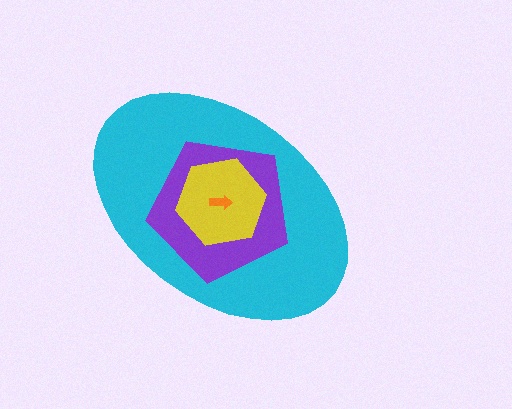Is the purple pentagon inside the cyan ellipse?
Yes.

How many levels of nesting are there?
4.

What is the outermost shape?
The cyan ellipse.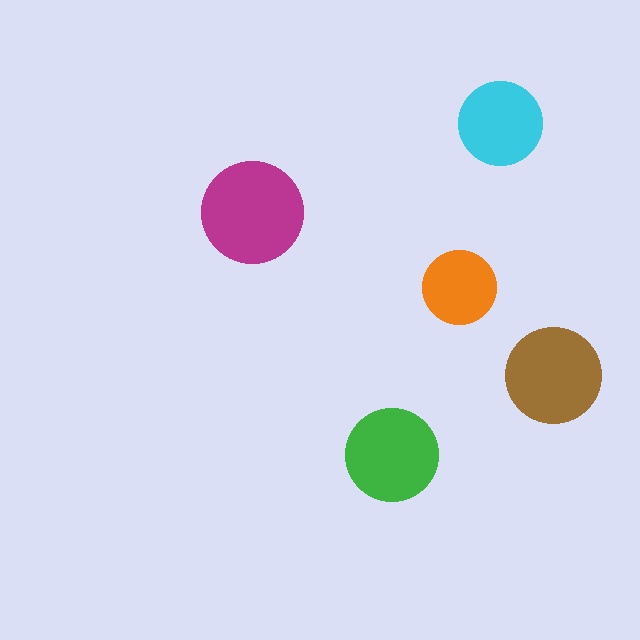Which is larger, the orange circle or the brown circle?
The brown one.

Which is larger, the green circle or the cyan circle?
The green one.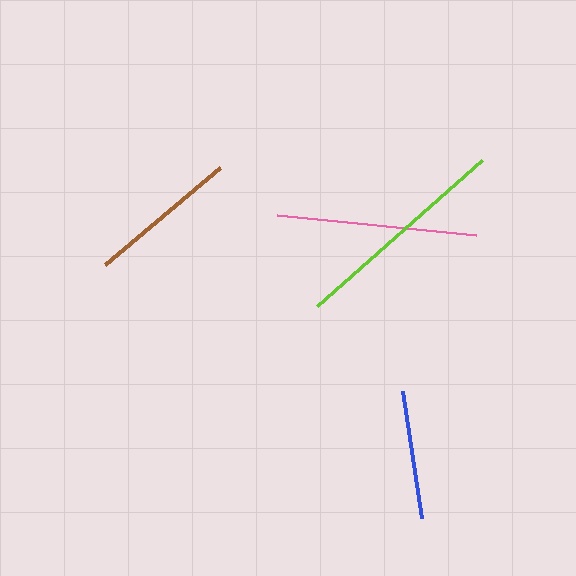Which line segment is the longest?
The lime line is the longest at approximately 220 pixels.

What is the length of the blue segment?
The blue segment is approximately 129 pixels long.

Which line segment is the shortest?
The blue line is the shortest at approximately 129 pixels.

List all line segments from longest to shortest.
From longest to shortest: lime, pink, brown, blue.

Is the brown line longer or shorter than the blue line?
The brown line is longer than the blue line.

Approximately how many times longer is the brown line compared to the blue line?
The brown line is approximately 1.2 times the length of the blue line.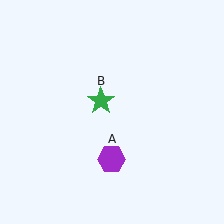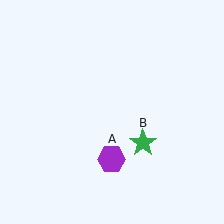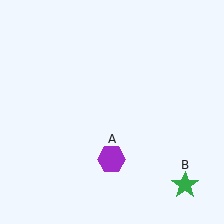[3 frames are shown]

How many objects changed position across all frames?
1 object changed position: green star (object B).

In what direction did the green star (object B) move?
The green star (object B) moved down and to the right.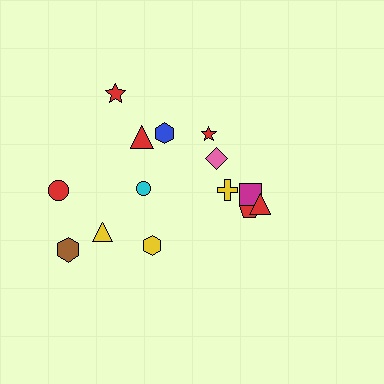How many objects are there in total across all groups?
There are 14 objects.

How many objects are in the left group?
There are 8 objects.